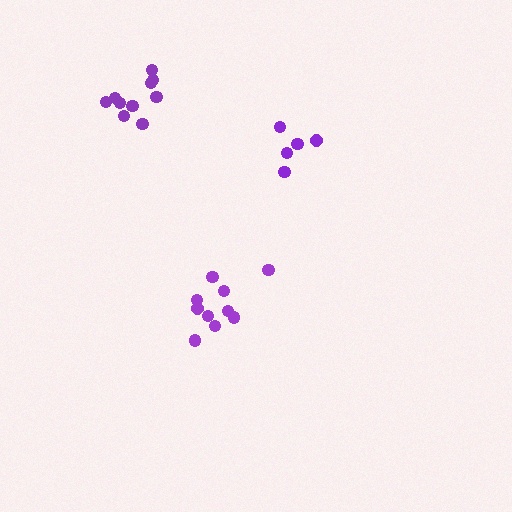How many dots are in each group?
Group 1: 5 dots, Group 2: 10 dots, Group 3: 10 dots (25 total).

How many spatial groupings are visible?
There are 3 spatial groupings.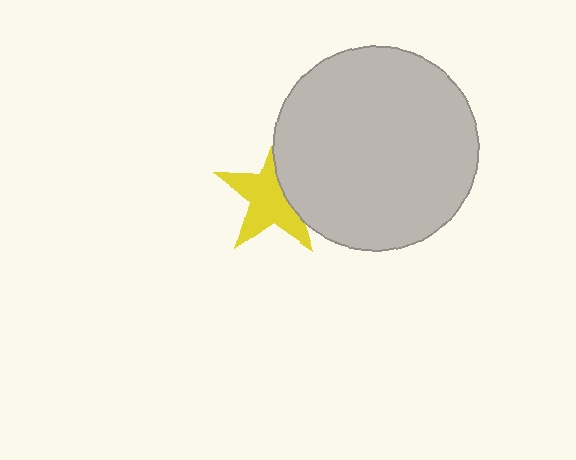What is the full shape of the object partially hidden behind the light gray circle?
The partially hidden object is a yellow star.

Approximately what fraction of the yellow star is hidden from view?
Roughly 34% of the yellow star is hidden behind the light gray circle.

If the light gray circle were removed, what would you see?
You would see the complete yellow star.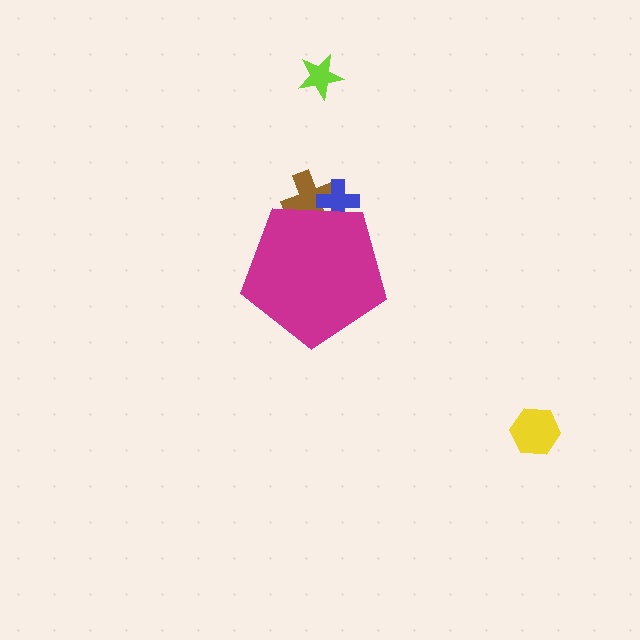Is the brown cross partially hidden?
Yes, the brown cross is partially hidden behind the magenta pentagon.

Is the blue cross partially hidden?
Yes, the blue cross is partially hidden behind the magenta pentagon.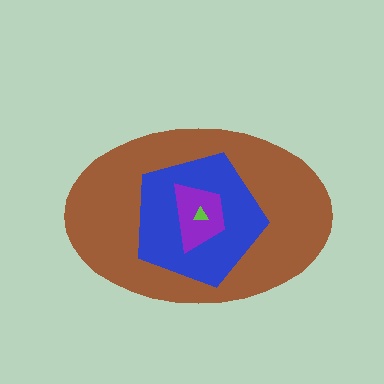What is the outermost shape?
The brown ellipse.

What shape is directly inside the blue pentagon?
The purple trapezoid.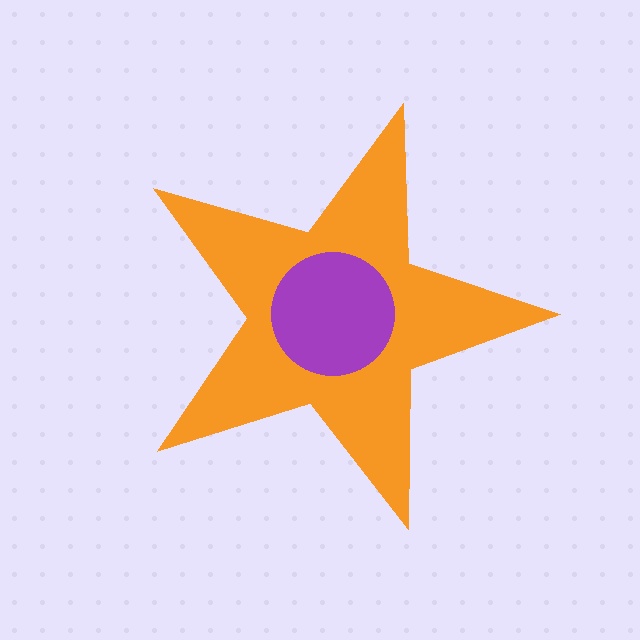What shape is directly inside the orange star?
The purple circle.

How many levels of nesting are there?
2.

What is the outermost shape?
The orange star.